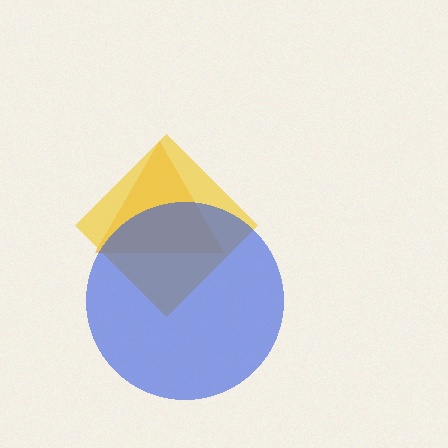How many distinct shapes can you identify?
There are 3 distinct shapes: an orange triangle, a yellow diamond, a blue circle.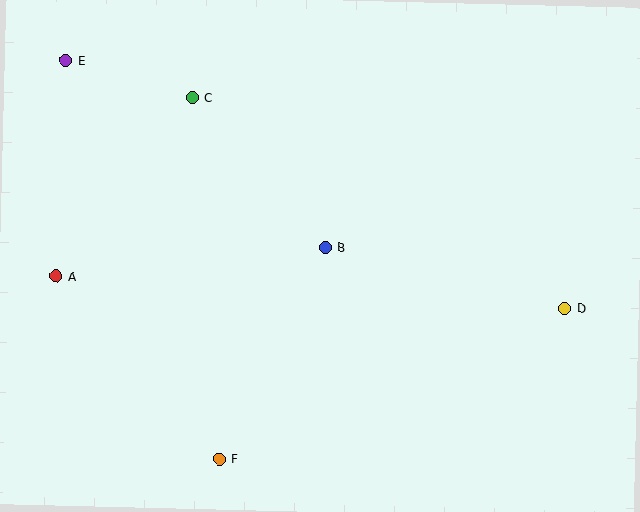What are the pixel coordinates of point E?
Point E is at (66, 60).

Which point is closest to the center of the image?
Point B at (325, 247) is closest to the center.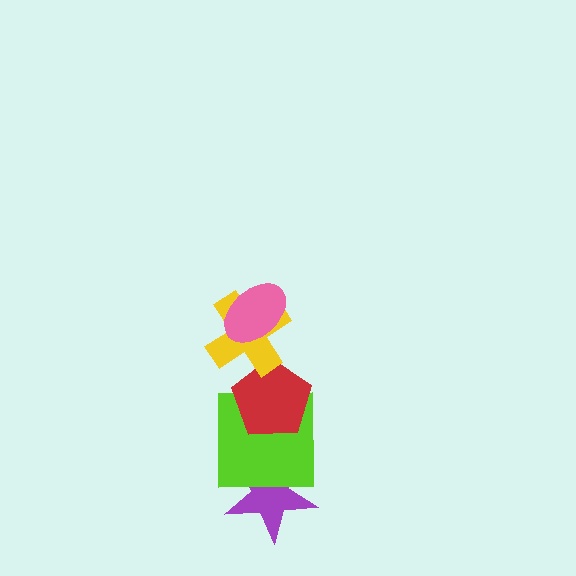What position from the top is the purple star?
The purple star is 5th from the top.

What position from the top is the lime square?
The lime square is 4th from the top.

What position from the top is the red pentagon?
The red pentagon is 3rd from the top.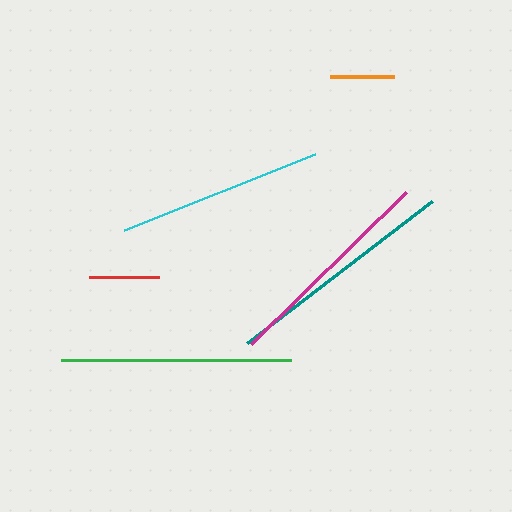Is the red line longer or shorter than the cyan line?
The cyan line is longer than the red line.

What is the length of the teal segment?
The teal segment is approximately 234 pixels long.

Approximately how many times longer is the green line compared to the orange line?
The green line is approximately 3.6 times the length of the orange line.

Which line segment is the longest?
The teal line is the longest at approximately 234 pixels.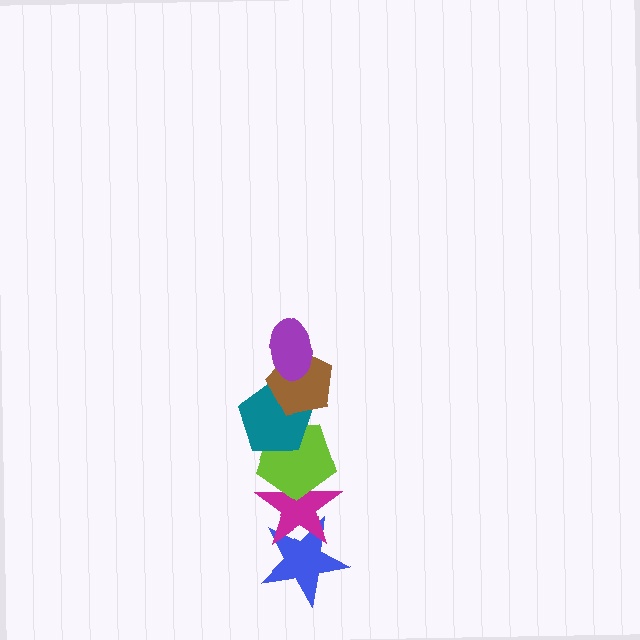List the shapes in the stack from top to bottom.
From top to bottom: the purple ellipse, the brown pentagon, the teal pentagon, the lime pentagon, the magenta star, the blue star.